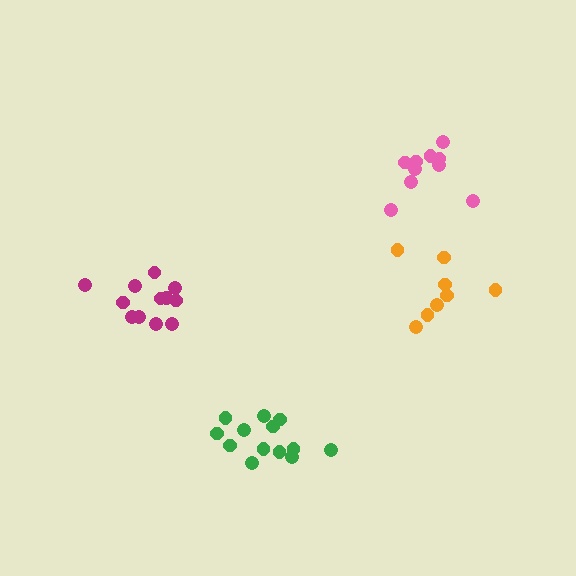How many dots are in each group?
Group 1: 8 dots, Group 2: 13 dots, Group 3: 12 dots, Group 4: 10 dots (43 total).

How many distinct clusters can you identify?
There are 4 distinct clusters.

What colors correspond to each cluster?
The clusters are colored: orange, green, magenta, pink.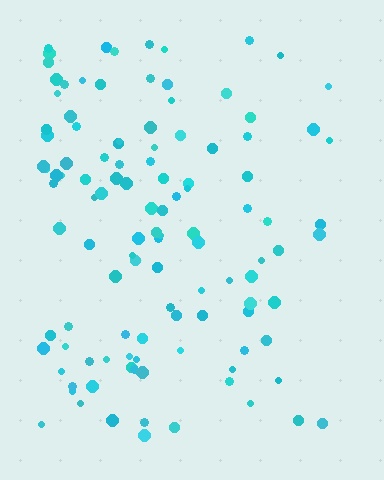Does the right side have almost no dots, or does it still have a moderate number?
Still a moderate number, just noticeably fewer than the left.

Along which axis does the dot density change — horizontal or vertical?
Horizontal.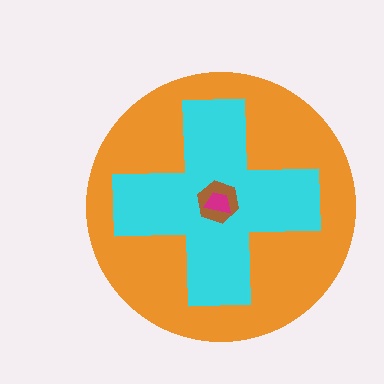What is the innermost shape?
The magenta trapezoid.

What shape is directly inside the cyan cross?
The brown hexagon.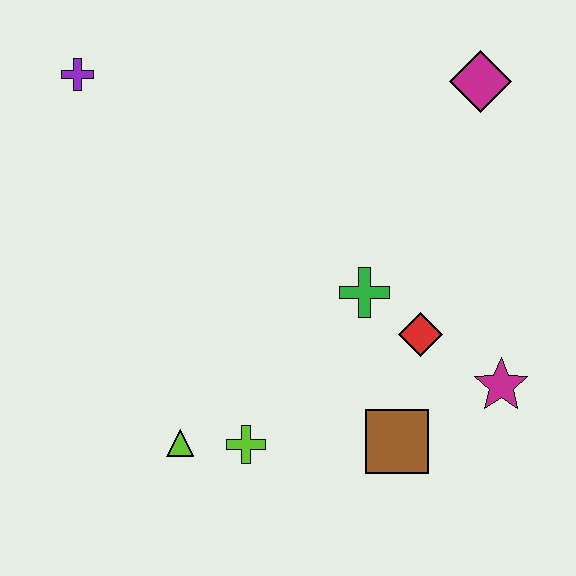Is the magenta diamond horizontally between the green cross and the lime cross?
No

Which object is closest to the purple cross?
The green cross is closest to the purple cross.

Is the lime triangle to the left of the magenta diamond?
Yes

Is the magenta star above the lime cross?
Yes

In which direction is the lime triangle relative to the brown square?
The lime triangle is to the left of the brown square.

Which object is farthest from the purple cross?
The magenta star is farthest from the purple cross.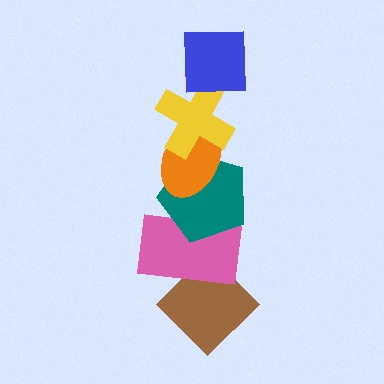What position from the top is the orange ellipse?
The orange ellipse is 3rd from the top.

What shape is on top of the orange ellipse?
The yellow cross is on top of the orange ellipse.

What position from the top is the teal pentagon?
The teal pentagon is 4th from the top.